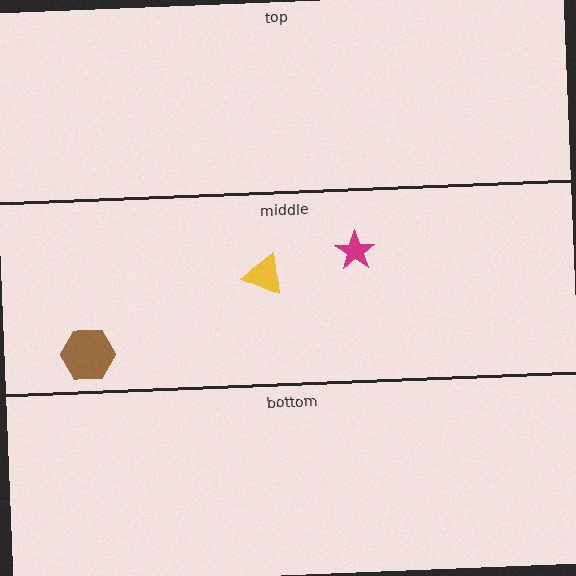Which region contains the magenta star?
The middle region.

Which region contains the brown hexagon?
The middle region.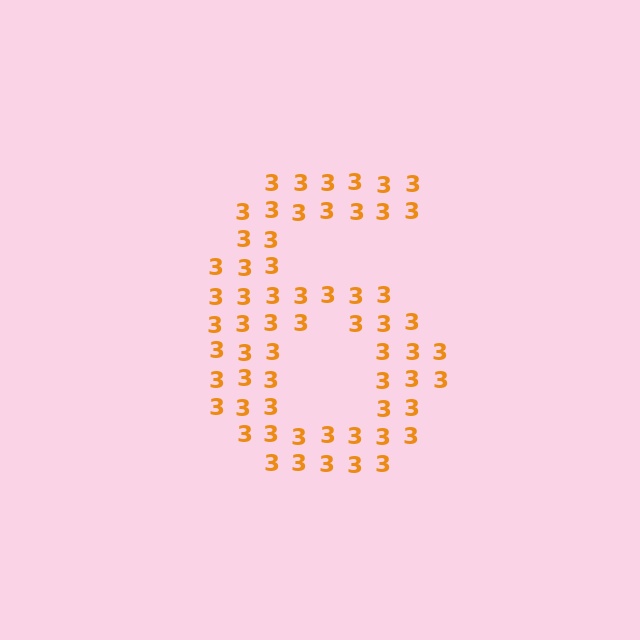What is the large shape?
The large shape is the digit 6.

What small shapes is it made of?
It is made of small digit 3's.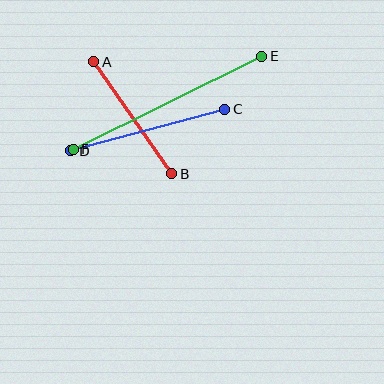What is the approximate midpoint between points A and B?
The midpoint is at approximately (133, 118) pixels.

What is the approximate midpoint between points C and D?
The midpoint is at approximately (148, 130) pixels.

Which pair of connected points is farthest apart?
Points E and F are farthest apart.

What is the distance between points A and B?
The distance is approximately 137 pixels.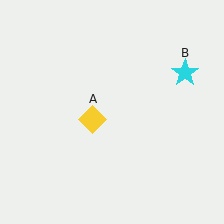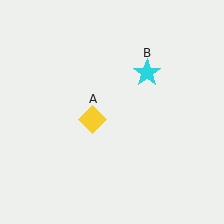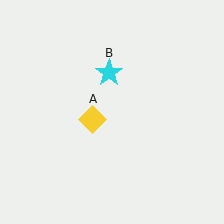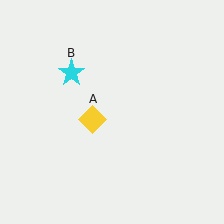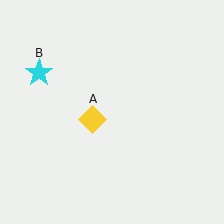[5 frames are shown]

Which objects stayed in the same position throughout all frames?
Yellow diamond (object A) remained stationary.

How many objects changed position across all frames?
1 object changed position: cyan star (object B).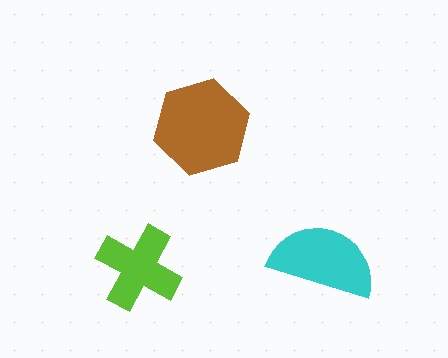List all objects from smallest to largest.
The lime cross, the cyan semicircle, the brown hexagon.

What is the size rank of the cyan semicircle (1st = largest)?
2nd.